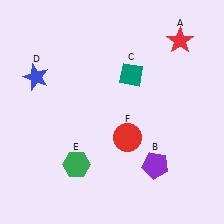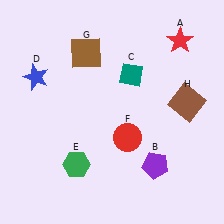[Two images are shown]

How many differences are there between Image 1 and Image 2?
There are 2 differences between the two images.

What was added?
A brown square (G), a brown square (H) were added in Image 2.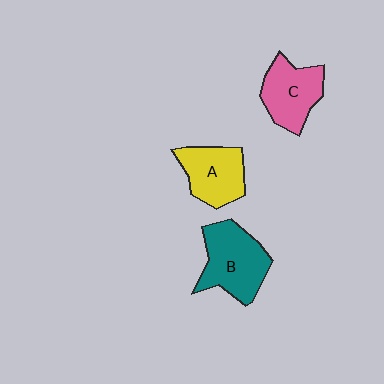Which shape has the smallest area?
Shape A (yellow).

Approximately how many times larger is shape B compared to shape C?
Approximately 1.2 times.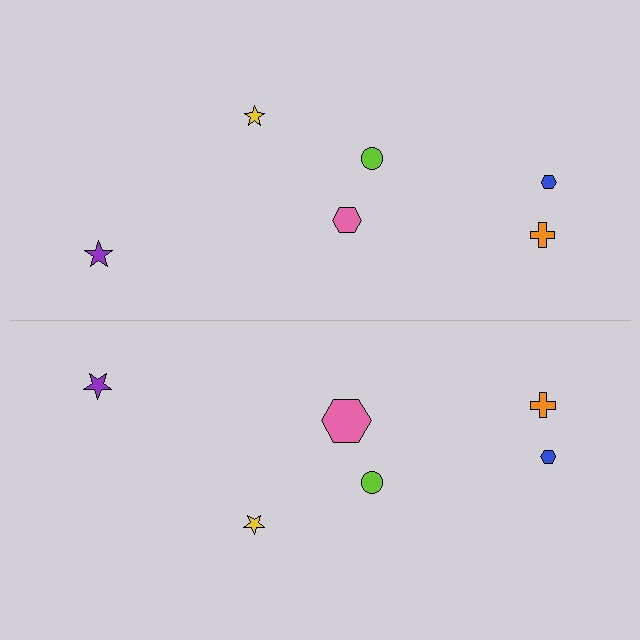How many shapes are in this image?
There are 12 shapes in this image.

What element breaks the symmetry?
The pink hexagon on the bottom side has a different size than its mirror counterpart.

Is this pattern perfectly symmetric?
No, the pattern is not perfectly symmetric. The pink hexagon on the bottom side has a different size than its mirror counterpart.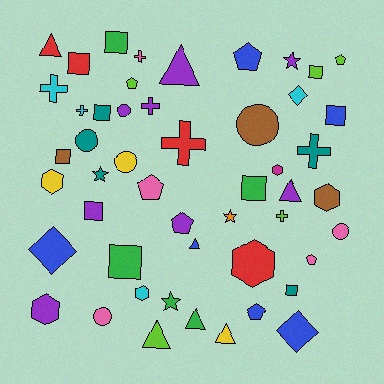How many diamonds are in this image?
There are 3 diamonds.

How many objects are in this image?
There are 50 objects.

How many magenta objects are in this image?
There is 1 magenta object.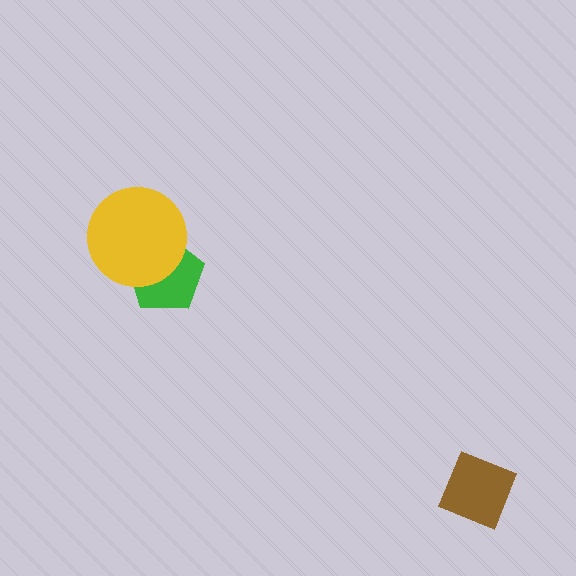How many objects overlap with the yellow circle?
1 object overlaps with the yellow circle.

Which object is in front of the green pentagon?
The yellow circle is in front of the green pentagon.